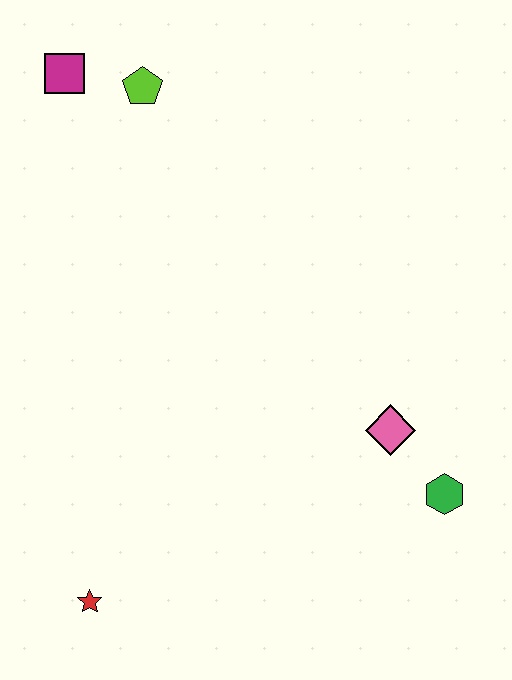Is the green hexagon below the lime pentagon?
Yes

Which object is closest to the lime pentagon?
The magenta square is closest to the lime pentagon.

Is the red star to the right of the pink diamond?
No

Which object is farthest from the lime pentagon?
The red star is farthest from the lime pentagon.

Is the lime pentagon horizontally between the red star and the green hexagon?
Yes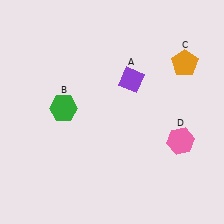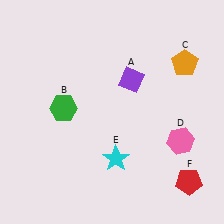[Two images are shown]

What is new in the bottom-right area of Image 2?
A red pentagon (F) was added in the bottom-right area of Image 2.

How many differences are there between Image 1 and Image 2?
There are 2 differences between the two images.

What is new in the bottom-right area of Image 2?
A cyan star (E) was added in the bottom-right area of Image 2.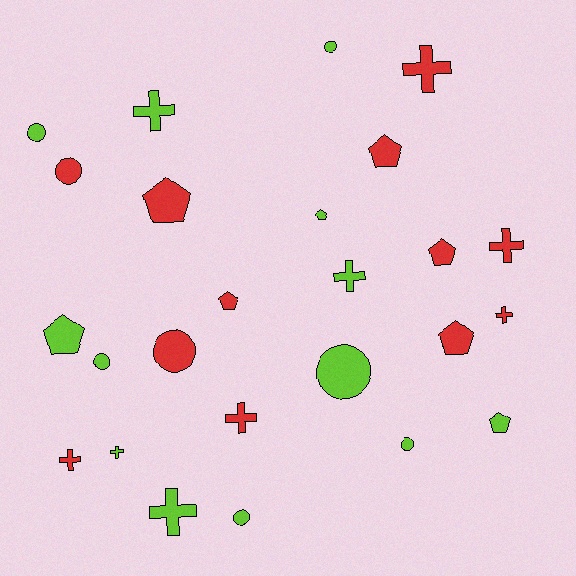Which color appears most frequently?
Lime, with 13 objects.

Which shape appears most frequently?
Cross, with 9 objects.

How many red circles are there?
There are 2 red circles.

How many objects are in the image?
There are 25 objects.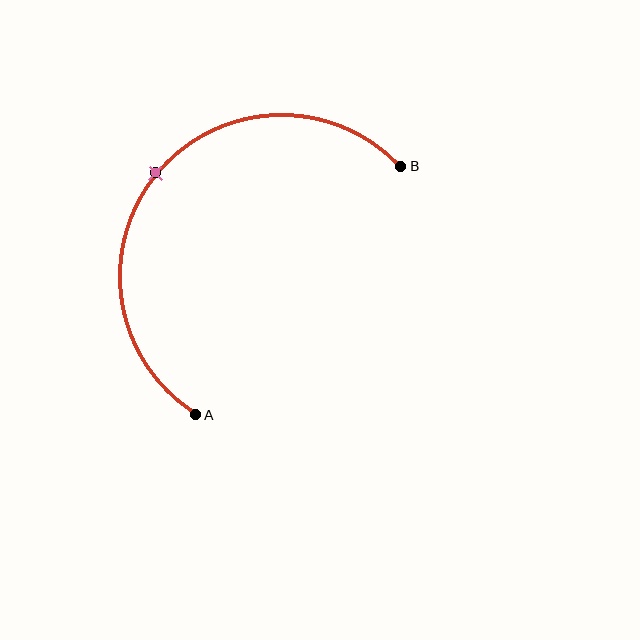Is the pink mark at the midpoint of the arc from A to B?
Yes. The pink mark lies on the arc at equal arc-length from both A and B — it is the arc midpoint.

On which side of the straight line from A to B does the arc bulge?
The arc bulges above and to the left of the straight line connecting A and B.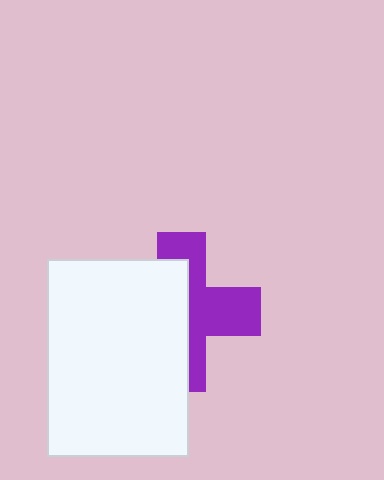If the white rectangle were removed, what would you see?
You would see the complete purple cross.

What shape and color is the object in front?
The object in front is a white rectangle.